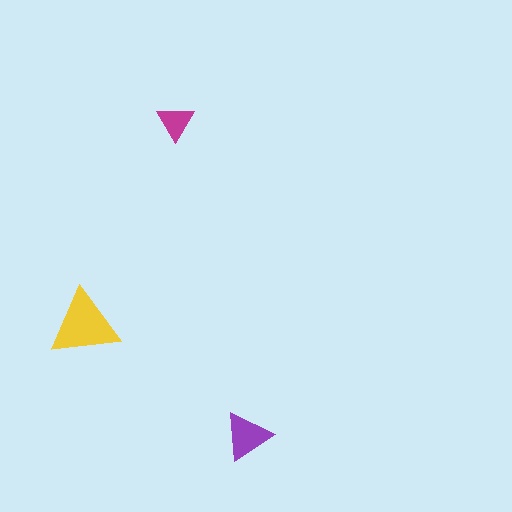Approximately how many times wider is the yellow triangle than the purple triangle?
About 1.5 times wider.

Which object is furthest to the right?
The purple triangle is rightmost.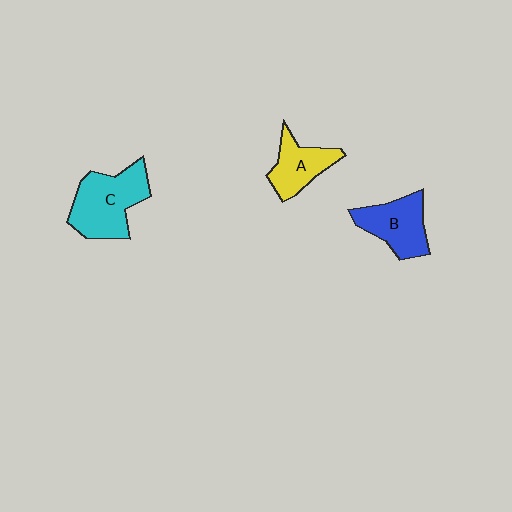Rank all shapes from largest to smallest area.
From largest to smallest: C (cyan), B (blue), A (yellow).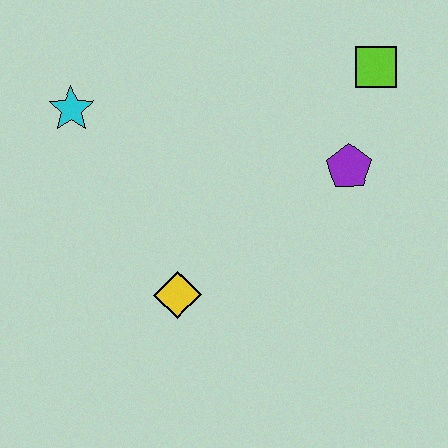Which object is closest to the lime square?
The purple pentagon is closest to the lime square.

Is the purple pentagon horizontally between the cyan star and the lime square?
Yes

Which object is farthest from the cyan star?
The lime square is farthest from the cyan star.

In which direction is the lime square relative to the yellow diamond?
The lime square is above the yellow diamond.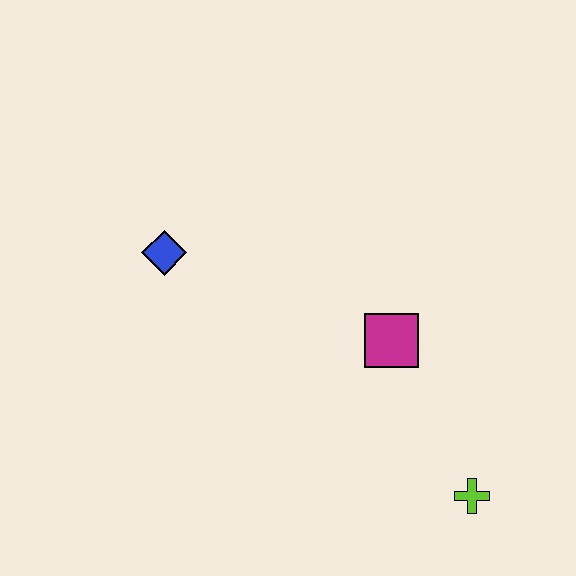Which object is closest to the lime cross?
The magenta square is closest to the lime cross.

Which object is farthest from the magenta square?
The blue diamond is farthest from the magenta square.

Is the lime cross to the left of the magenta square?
No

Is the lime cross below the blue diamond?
Yes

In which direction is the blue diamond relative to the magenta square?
The blue diamond is to the left of the magenta square.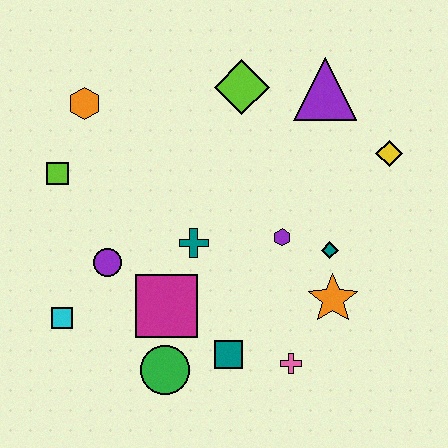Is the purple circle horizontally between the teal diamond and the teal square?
No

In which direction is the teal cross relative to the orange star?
The teal cross is to the left of the orange star.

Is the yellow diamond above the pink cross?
Yes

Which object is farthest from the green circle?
The purple triangle is farthest from the green circle.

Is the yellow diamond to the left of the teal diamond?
No